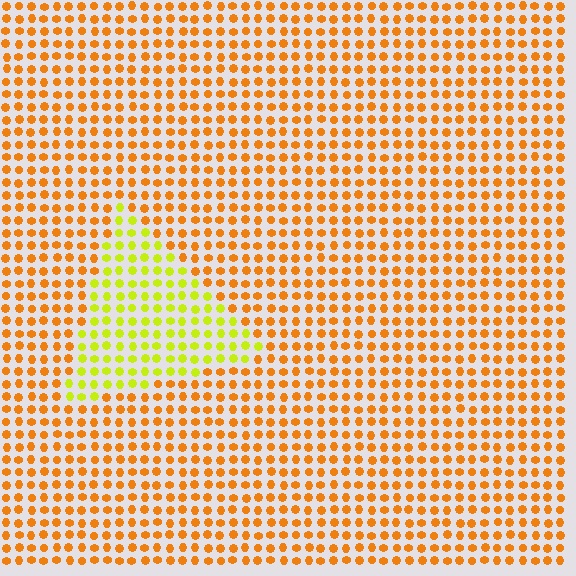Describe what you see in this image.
The image is filled with small orange elements in a uniform arrangement. A triangle-shaped region is visible where the elements are tinted to a slightly different hue, forming a subtle color boundary.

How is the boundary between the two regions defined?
The boundary is defined purely by a slight shift in hue (about 42 degrees). Spacing, size, and orientation are identical on both sides.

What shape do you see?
I see a triangle.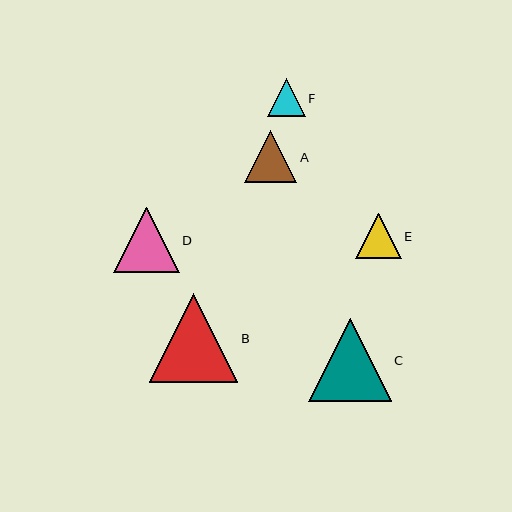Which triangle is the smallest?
Triangle F is the smallest with a size of approximately 38 pixels.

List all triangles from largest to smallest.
From largest to smallest: B, C, D, A, E, F.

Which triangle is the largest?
Triangle B is the largest with a size of approximately 89 pixels.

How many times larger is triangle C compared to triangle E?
Triangle C is approximately 1.8 times the size of triangle E.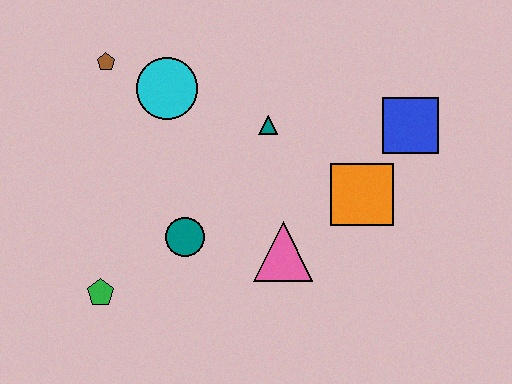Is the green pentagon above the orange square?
No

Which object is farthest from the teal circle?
The blue square is farthest from the teal circle.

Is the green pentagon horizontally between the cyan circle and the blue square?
No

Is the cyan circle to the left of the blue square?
Yes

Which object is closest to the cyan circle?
The brown pentagon is closest to the cyan circle.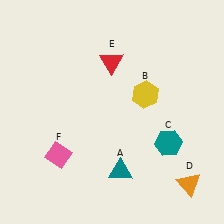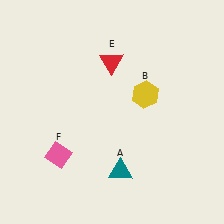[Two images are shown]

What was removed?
The orange triangle (D), the teal hexagon (C) were removed in Image 2.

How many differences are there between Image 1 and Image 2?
There are 2 differences between the two images.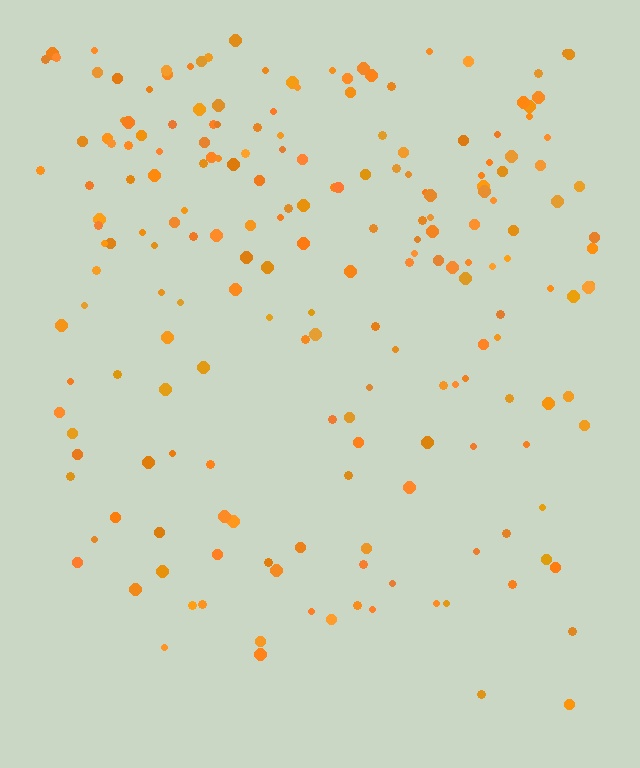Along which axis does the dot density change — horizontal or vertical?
Vertical.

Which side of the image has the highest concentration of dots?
The top.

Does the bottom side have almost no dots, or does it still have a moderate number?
Still a moderate number, just noticeably fewer than the top.